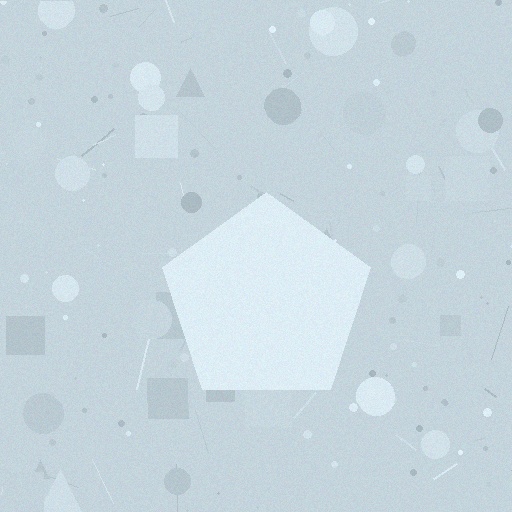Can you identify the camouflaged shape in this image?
The camouflaged shape is a pentagon.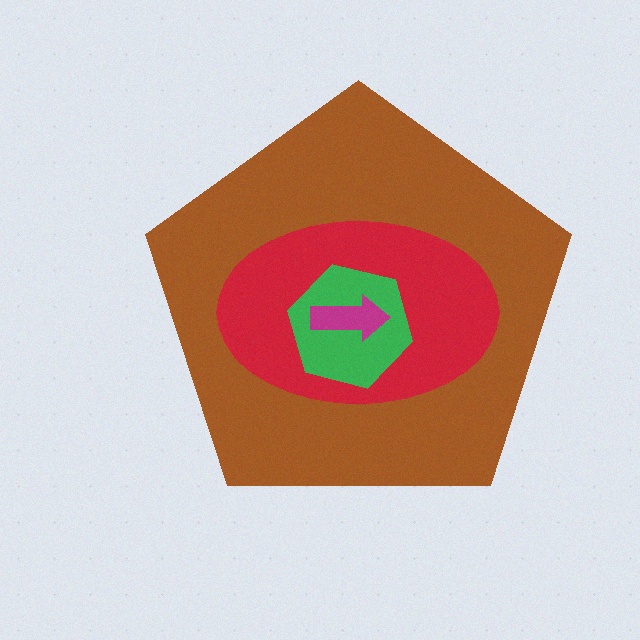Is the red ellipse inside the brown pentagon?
Yes.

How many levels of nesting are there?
4.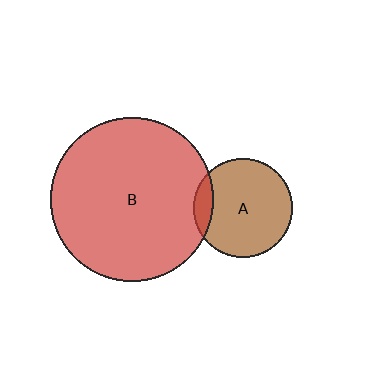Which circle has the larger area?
Circle B (red).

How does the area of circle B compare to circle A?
Approximately 2.7 times.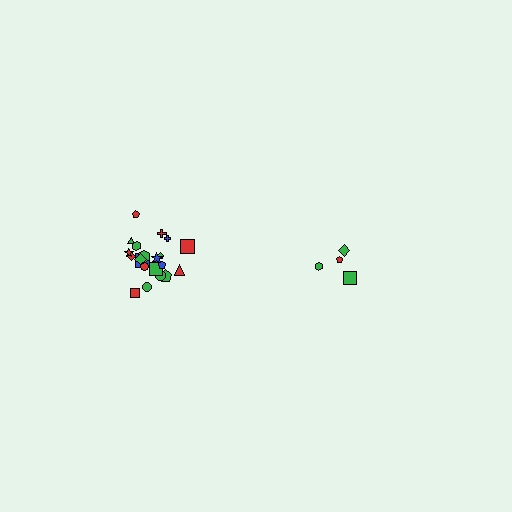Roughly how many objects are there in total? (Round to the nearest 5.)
Roughly 25 objects in total.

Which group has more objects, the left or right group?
The left group.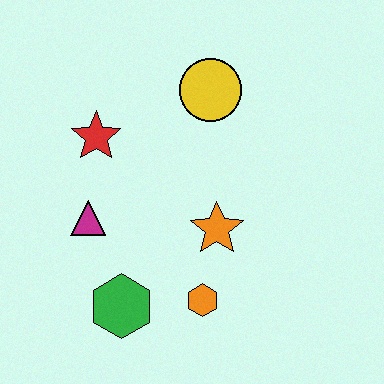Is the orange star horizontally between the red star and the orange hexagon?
No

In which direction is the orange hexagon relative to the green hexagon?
The orange hexagon is to the right of the green hexagon.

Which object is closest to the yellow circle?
The red star is closest to the yellow circle.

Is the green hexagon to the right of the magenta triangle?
Yes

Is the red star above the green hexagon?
Yes